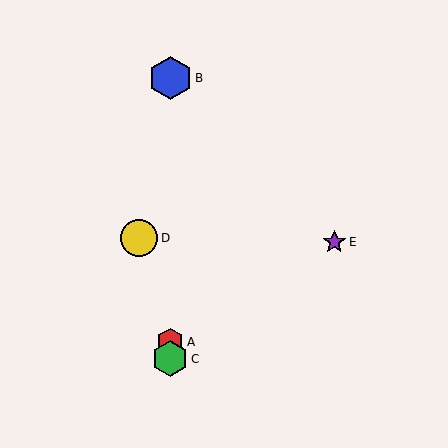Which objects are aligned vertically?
Objects A, B, C are aligned vertically.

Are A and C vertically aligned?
Yes, both are at x≈170.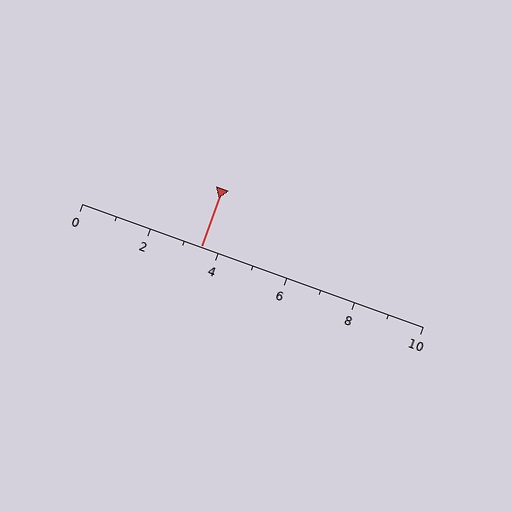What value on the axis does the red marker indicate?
The marker indicates approximately 3.5.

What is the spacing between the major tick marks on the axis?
The major ticks are spaced 2 apart.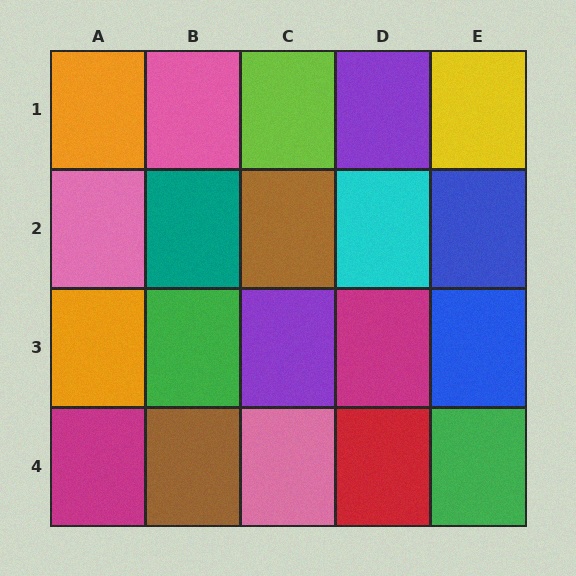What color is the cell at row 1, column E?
Yellow.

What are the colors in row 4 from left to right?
Magenta, brown, pink, red, green.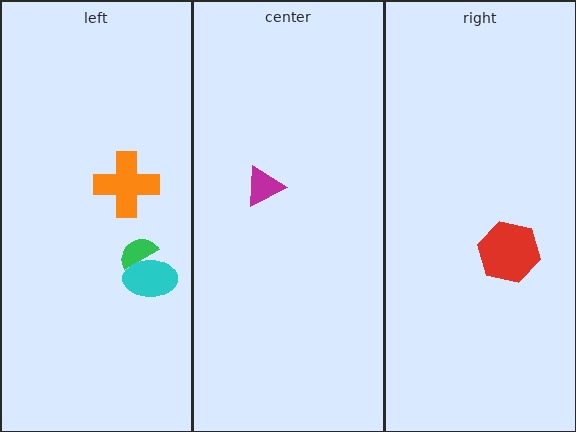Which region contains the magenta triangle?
The center region.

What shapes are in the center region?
The magenta triangle.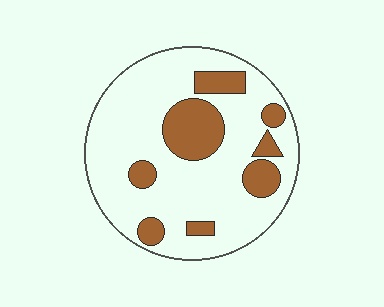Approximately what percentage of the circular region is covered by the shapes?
Approximately 25%.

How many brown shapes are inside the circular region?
8.